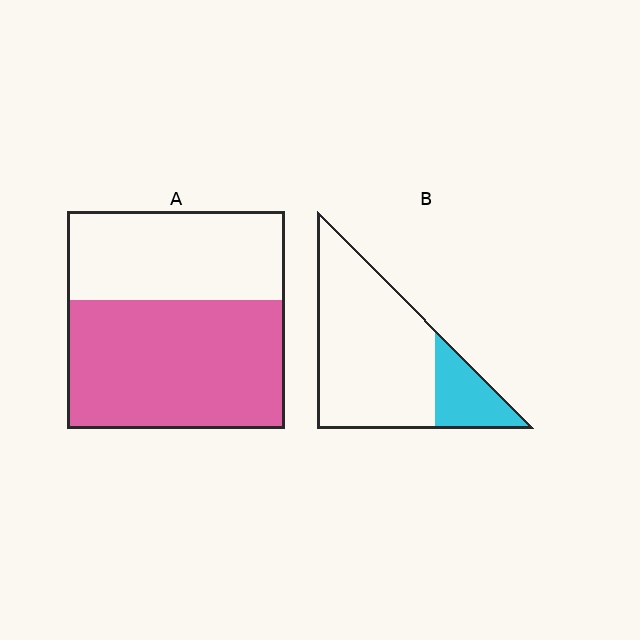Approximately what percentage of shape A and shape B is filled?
A is approximately 60% and B is approximately 20%.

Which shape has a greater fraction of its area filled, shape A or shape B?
Shape A.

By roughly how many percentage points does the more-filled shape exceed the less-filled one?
By roughly 40 percentage points (A over B).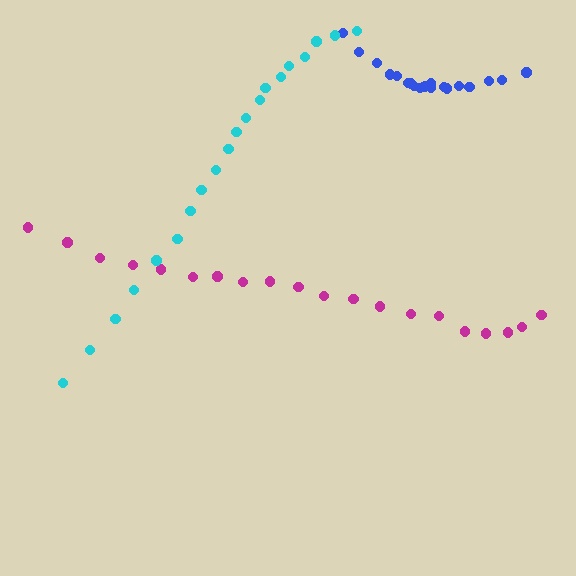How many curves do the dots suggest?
There are 3 distinct paths.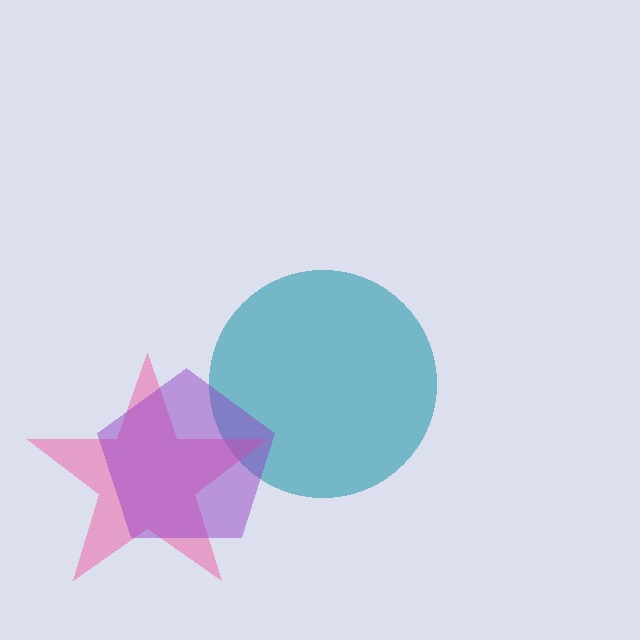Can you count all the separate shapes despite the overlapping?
Yes, there are 3 separate shapes.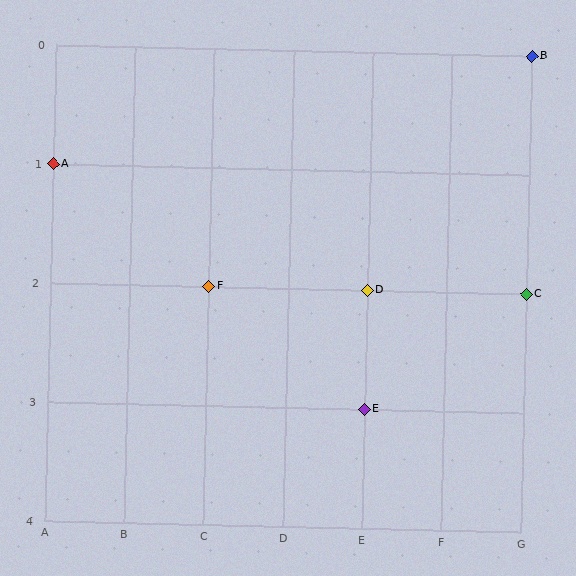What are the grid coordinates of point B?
Point B is at grid coordinates (G, 0).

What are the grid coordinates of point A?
Point A is at grid coordinates (A, 1).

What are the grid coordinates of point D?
Point D is at grid coordinates (E, 2).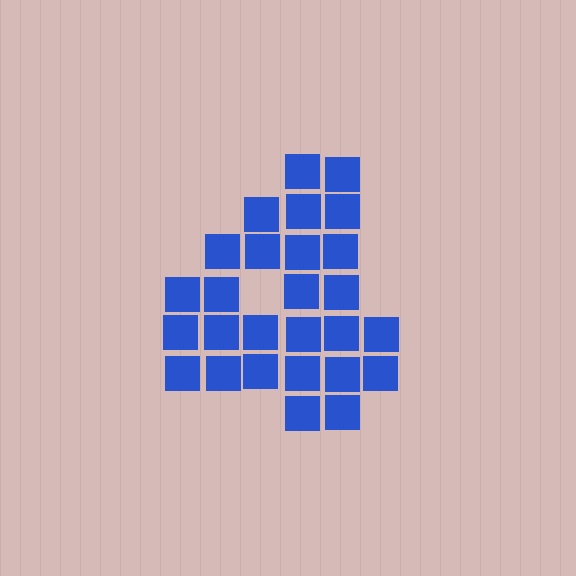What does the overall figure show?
The overall figure shows the digit 4.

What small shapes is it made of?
It is made of small squares.